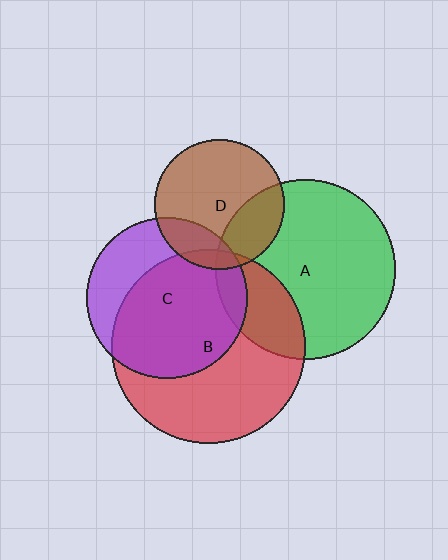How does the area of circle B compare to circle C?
Approximately 1.5 times.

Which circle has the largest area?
Circle B (red).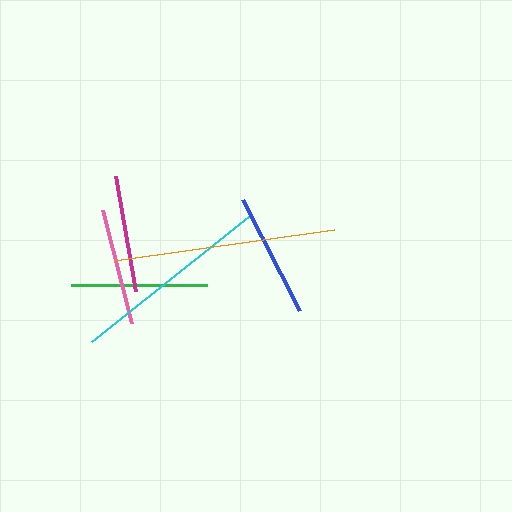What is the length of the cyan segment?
The cyan segment is approximately 200 pixels long.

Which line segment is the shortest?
The pink line is the shortest at approximately 116 pixels.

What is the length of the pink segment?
The pink segment is approximately 116 pixels long.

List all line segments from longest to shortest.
From longest to shortest: orange, cyan, green, blue, magenta, pink.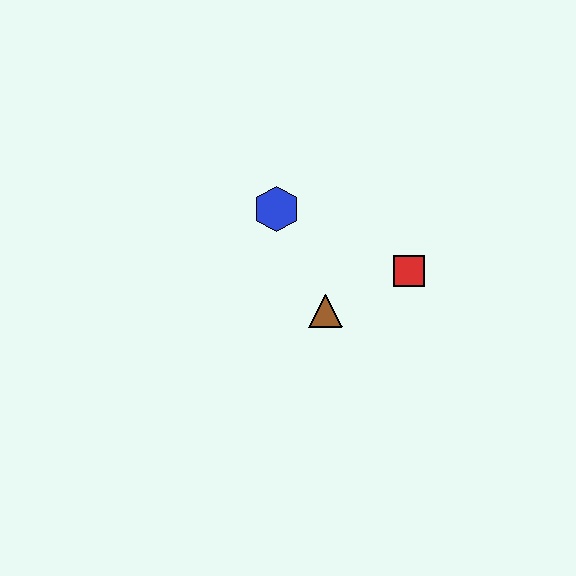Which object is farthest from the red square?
The blue hexagon is farthest from the red square.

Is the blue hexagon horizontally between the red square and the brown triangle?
No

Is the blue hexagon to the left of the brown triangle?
Yes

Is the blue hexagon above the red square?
Yes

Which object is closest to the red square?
The brown triangle is closest to the red square.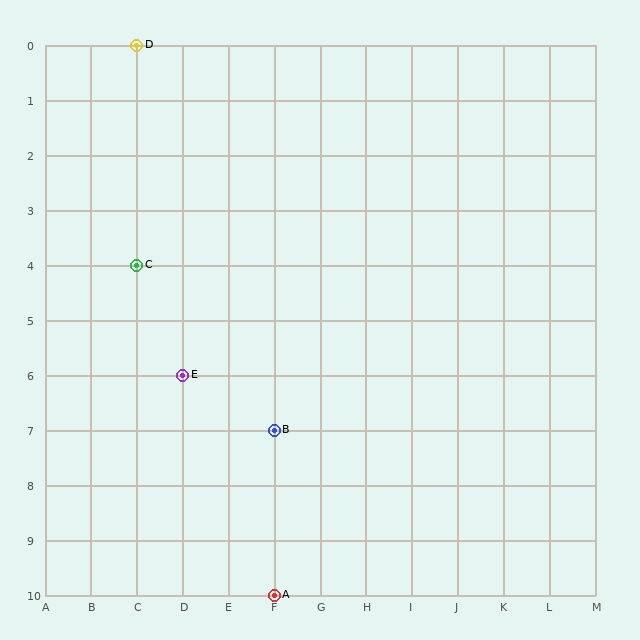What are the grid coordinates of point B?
Point B is at grid coordinates (F, 7).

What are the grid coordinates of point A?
Point A is at grid coordinates (F, 10).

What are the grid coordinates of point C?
Point C is at grid coordinates (C, 4).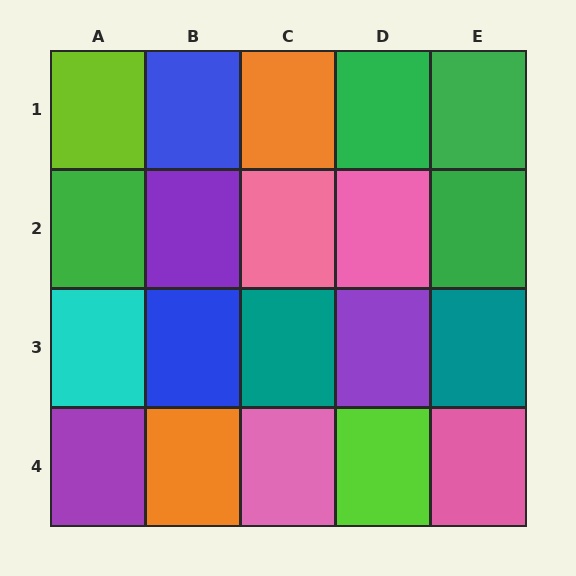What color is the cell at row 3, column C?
Teal.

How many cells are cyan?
1 cell is cyan.